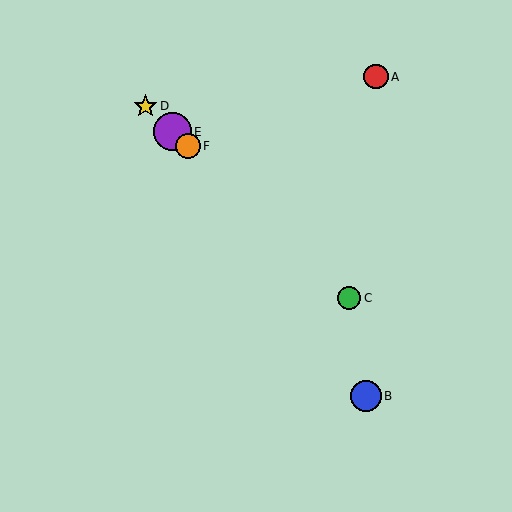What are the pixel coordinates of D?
Object D is at (146, 106).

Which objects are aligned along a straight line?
Objects C, D, E, F are aligned along a straight line.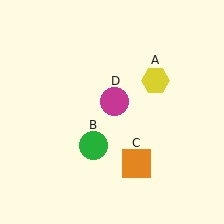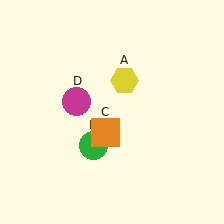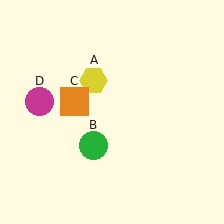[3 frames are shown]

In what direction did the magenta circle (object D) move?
The magenta circle (object D) moved left.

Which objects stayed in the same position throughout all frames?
Green circle (object B) remained stationary.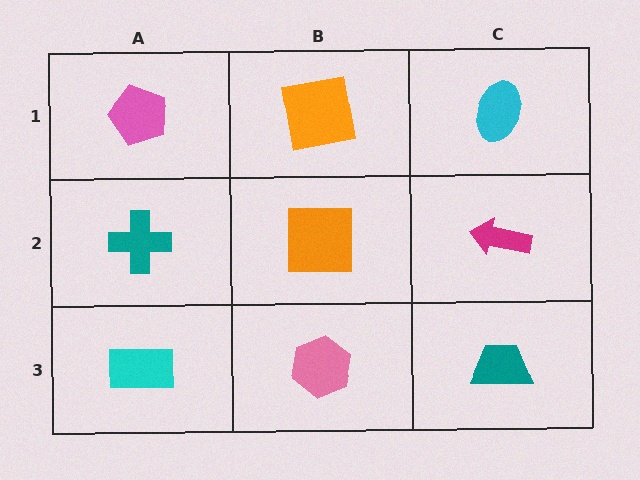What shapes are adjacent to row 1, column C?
A magenta arrow (row 2, column C), an orange square (row 1, column B).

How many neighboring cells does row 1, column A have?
2.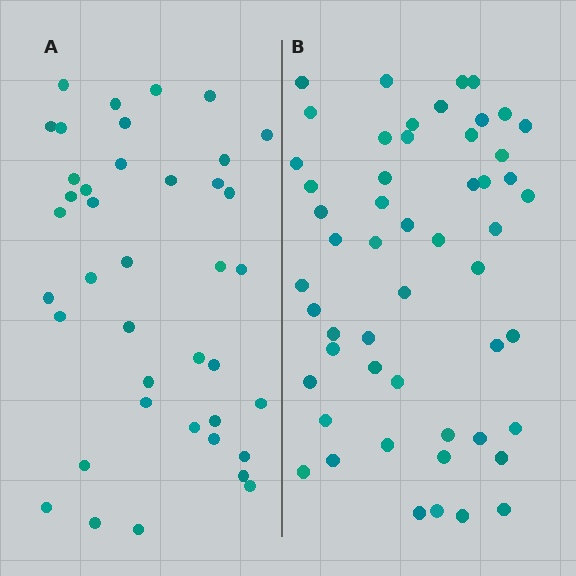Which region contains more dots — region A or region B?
Region B (the right region) has more dots.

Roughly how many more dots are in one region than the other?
Region B has approximately 15 more dots than region A.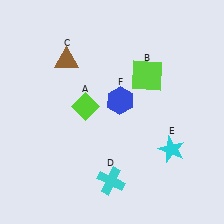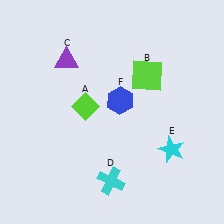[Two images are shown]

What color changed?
The triangle (C) changed from brown in Image 1 to purple in Image 2.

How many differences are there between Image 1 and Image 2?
There is 1 difference between the two images.